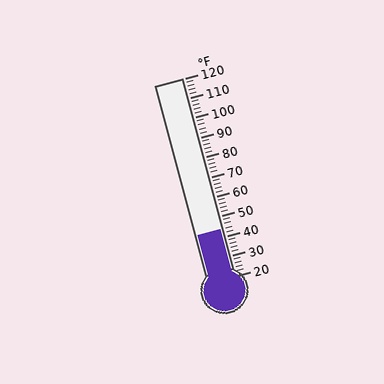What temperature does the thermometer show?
The thermometer shows approximately 44°F.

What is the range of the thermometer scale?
The thermometer scale ranges from 20°F to 120°F.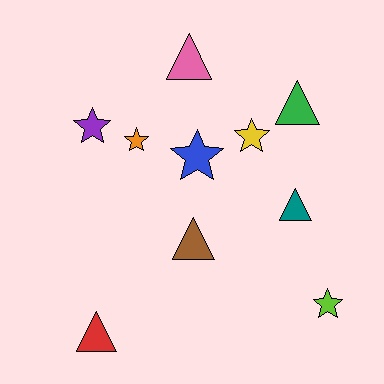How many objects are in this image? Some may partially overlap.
There are 10 objects.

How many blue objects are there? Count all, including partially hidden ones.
There is 1 blue object.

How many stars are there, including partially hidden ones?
There are 5 stars.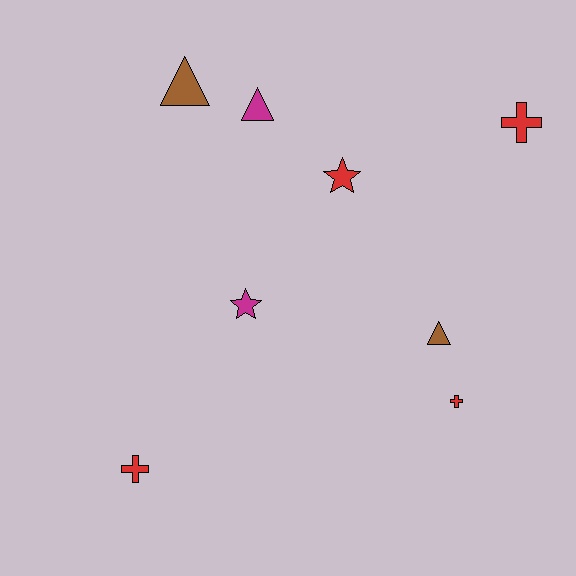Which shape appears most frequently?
Cross, with 3 objects.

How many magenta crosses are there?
There are no magenta crosses.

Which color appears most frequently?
Red, with 4 objects.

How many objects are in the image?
There are 8 objects.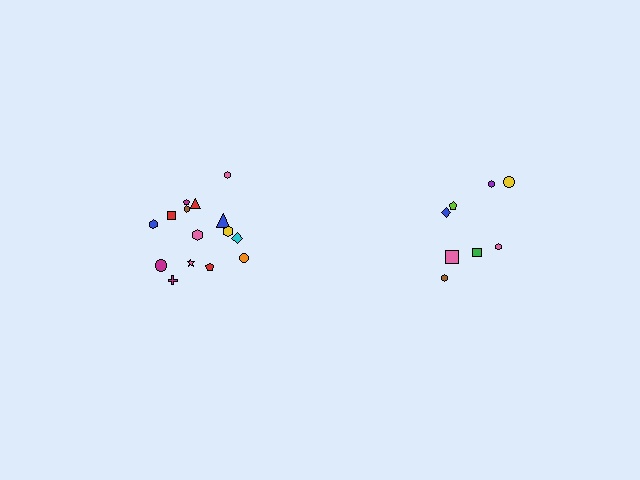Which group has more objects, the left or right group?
The left group.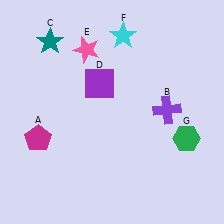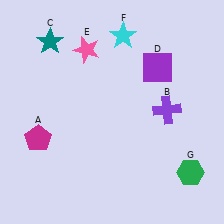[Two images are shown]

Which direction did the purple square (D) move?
The purple square (D) moved right.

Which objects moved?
The objects that moved are: the purple square (D), the green hexagon (G).